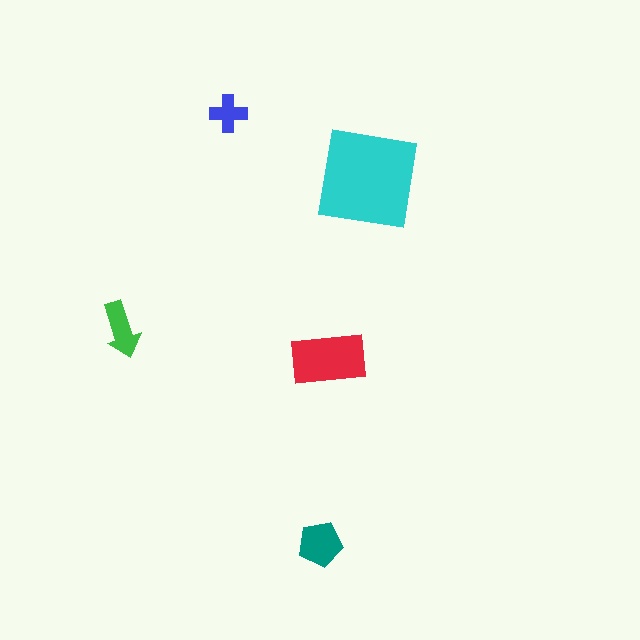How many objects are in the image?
There are 5 objects in the image.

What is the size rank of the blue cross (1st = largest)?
5th.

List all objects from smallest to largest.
The blue cross, the green arrow, the teal pentagon, the red rectangle, the cyan square.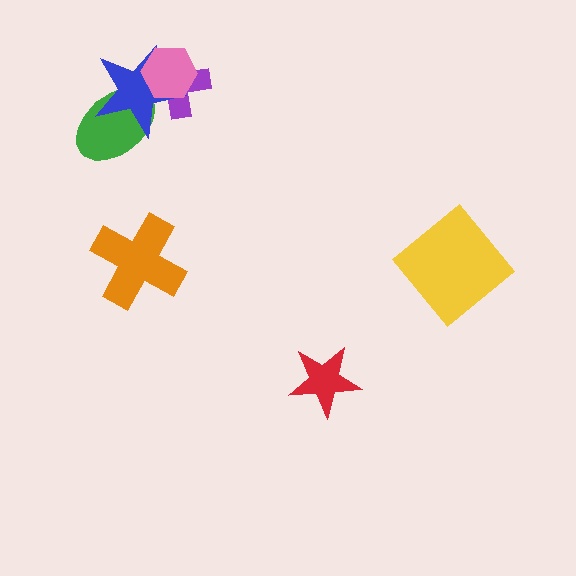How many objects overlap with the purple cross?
2 objects overlap with the purple cross.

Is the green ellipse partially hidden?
Yes, it is partially covered by another shape.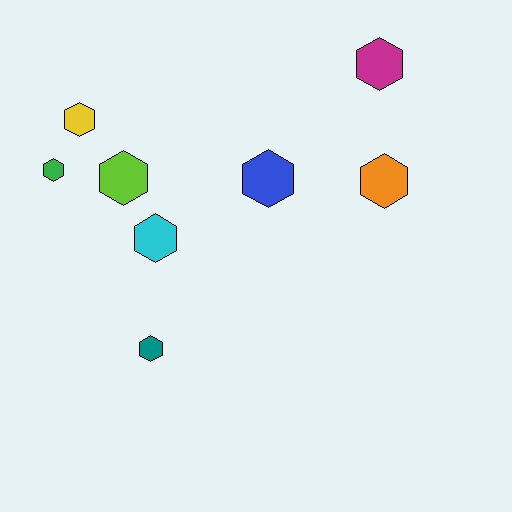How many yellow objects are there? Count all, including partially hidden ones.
There is 1 yellow object.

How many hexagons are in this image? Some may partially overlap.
There are 8 hexagons.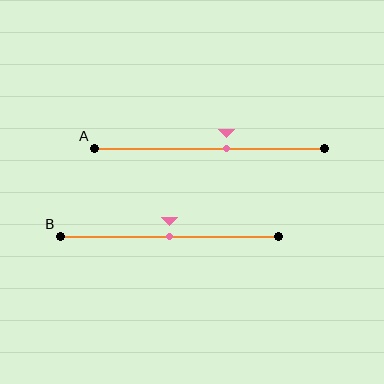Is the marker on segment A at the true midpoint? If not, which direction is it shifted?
No, the marker on segment A is shifted to the right by about 7% of the segment length.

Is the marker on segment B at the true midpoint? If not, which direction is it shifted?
Yes, the marker on segment B is at the true midpoint.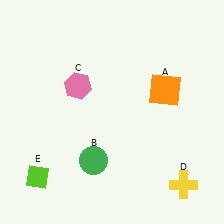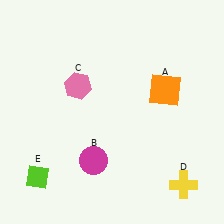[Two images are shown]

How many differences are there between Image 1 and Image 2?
There is 1 difference between the two images.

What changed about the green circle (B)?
In Image 1, B is green. In Image 2, it changed to magenta.